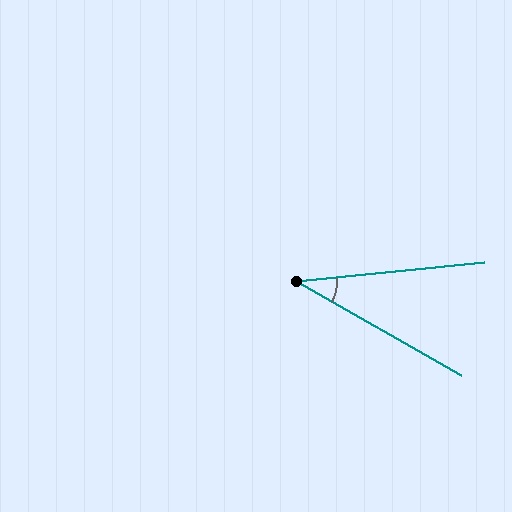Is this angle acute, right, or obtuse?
It is acute.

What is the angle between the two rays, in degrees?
Approximately 36 degrees.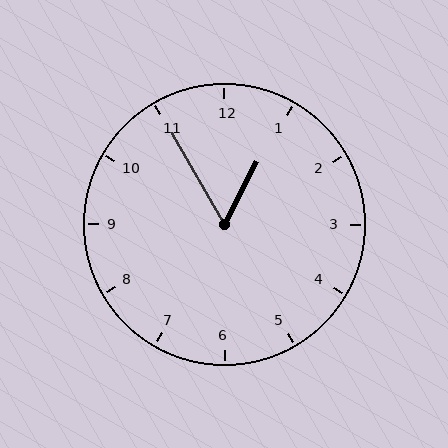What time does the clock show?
12:55.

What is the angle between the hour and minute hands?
Approximately 58 degrees.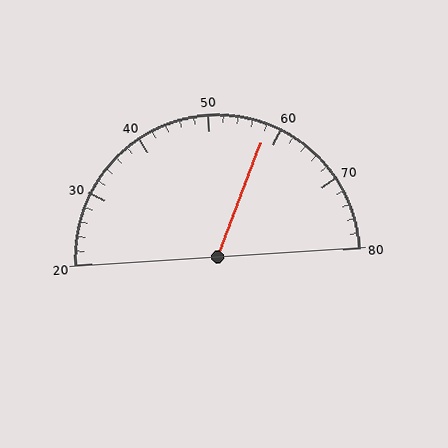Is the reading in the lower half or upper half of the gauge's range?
The reading is in the upper half of the range (20 to 80).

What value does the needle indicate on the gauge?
The needle indicates approximately 58.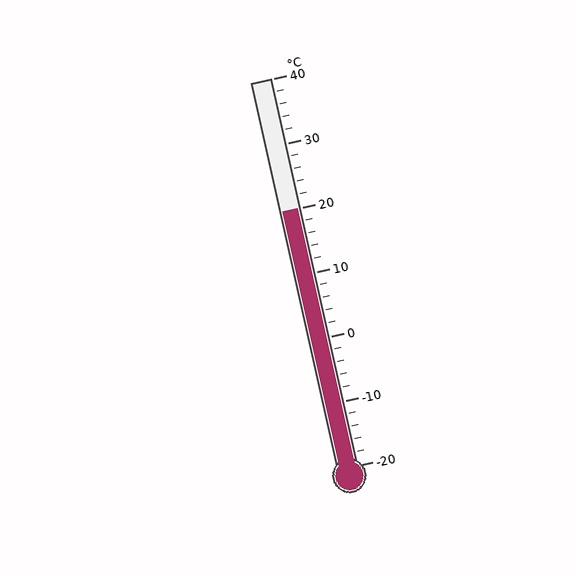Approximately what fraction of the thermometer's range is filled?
The thermometer is filled to approximately 65% of its range.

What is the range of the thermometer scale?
The thermometer scale ranges from -20°C to 40°C.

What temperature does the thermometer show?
The thermometer shows approximately 20°C.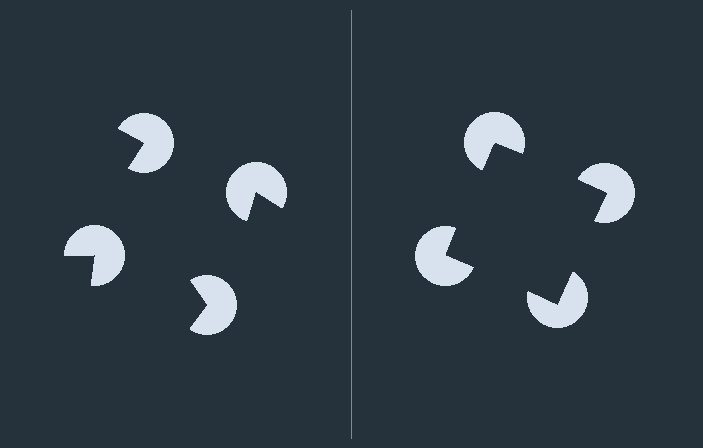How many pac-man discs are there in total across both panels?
8 — 4 on each side.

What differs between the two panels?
The pac-man discs are positioned identically on both sides; only the wedge orientations differ. On the right they align to a square; on the left they are misaligned.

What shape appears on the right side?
An illusory square.